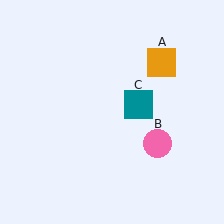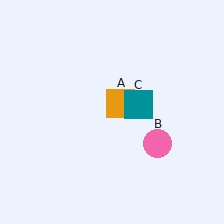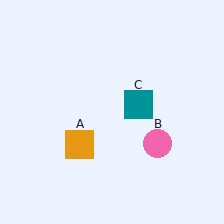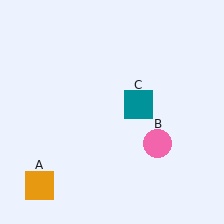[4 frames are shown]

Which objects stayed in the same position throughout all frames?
Pink circle (object B) and teal square (object C) remained stationary.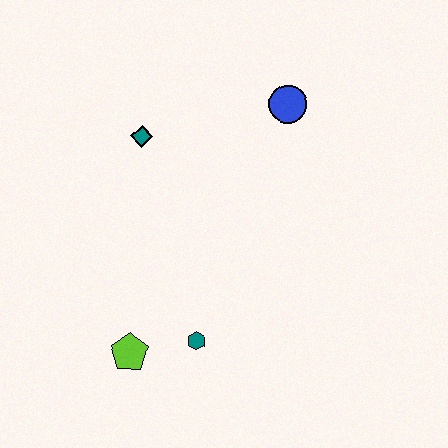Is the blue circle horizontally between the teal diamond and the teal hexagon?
No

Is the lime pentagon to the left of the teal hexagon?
Yes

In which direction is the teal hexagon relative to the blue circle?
The teal hexagon is below the blue circle.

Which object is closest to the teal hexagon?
The lime pentagon is closest to the teal hexagon.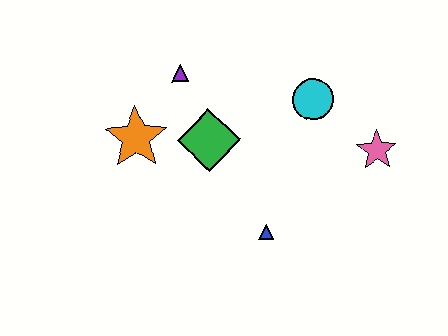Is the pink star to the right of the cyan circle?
Yes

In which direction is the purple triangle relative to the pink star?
The purple triangle is to the left of the pink star.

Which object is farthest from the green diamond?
The pink star is farthest from the green diamond.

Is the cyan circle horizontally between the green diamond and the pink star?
Yes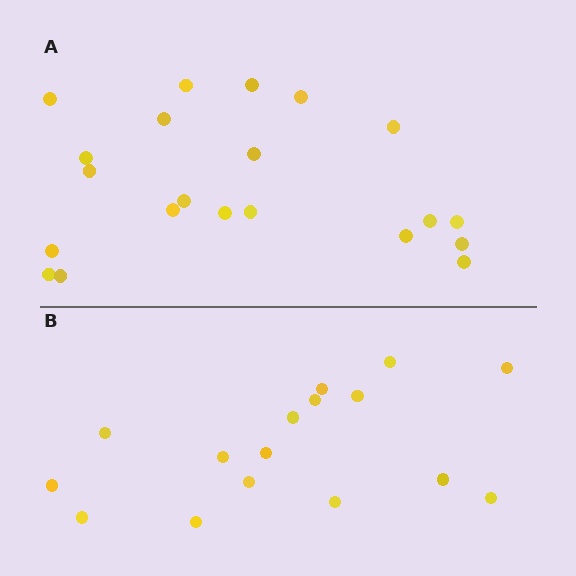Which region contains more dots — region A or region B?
Region A (the top region) has more dots.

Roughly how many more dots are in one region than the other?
Region A has about 5 more dots than region B.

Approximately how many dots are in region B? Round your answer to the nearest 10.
About 20 dots. (The exact count is 16, which rounds to 20.)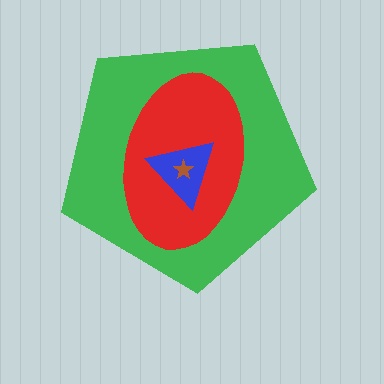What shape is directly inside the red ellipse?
The blue triangle.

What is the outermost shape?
The green pentagon.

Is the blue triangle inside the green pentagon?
Yes.